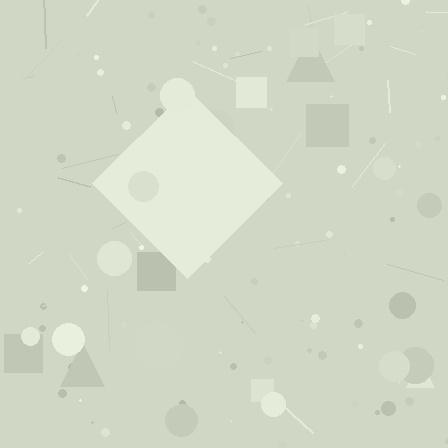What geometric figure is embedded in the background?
A diamond is embedded in the background.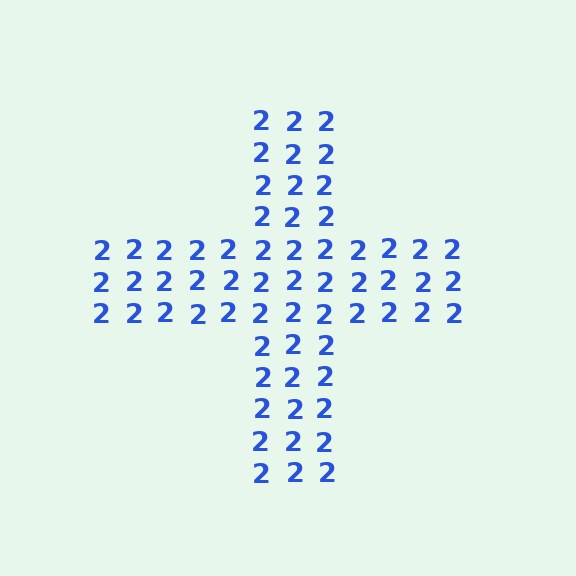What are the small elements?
The small elements are digit 2's.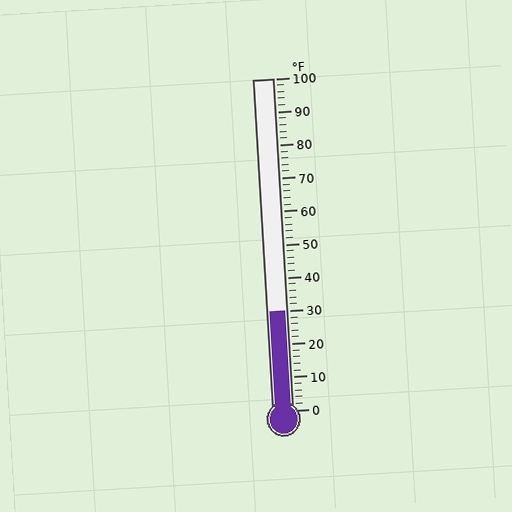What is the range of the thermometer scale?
The thermometer scale ranges from 0°F to 100°F.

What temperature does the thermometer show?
The thermometer shows approximately 30°F.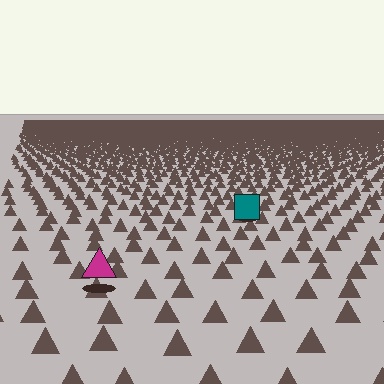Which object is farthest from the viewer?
The teal square is farthest from the viewer. It appears smaller and the ground texture around it is denser.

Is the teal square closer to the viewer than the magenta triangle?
No. The magenta triangle is closer — you can tell from the texture gradient: the ground texture is coarser near it.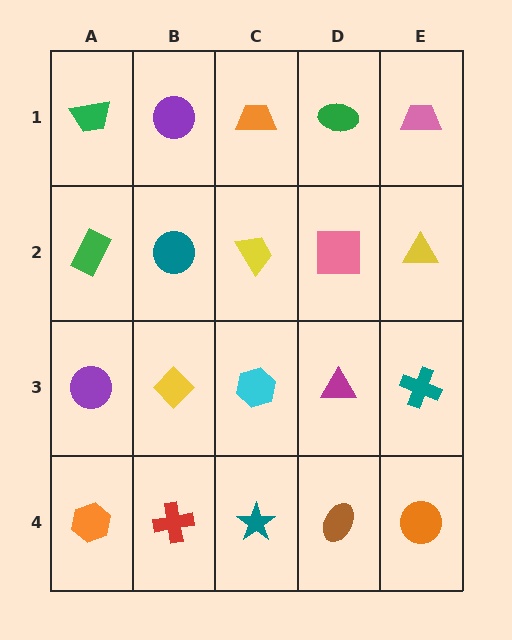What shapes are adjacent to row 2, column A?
A green trapezoid (row 1, column A), a purple circle (row 3, column A), a teal circle (row 2, column B).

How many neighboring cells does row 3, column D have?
4.